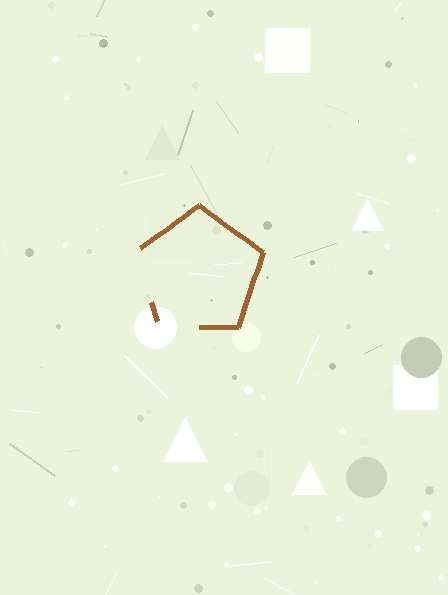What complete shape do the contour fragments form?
The contour fragments form a pentagon.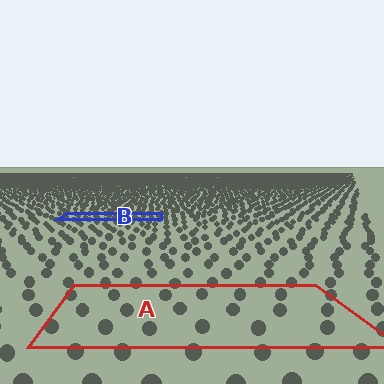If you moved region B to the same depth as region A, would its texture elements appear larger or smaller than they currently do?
They would appear larger. At a closer depth, the same texture elements are projected at a bigger on-screen size.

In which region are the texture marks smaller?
The texture marks are smaller in region B, because it is farther away.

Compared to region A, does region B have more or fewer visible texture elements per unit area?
Region B has more texture elements per unit area — they are packed more densely because it is farther away.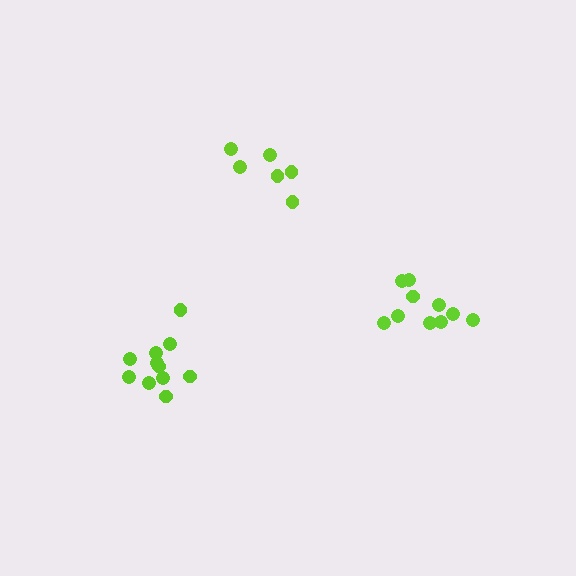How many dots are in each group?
Group 1: 6 dots, Group 2: 10 dots, Group 3: 11 dots (27 total).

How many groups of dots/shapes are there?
There are 3 groups.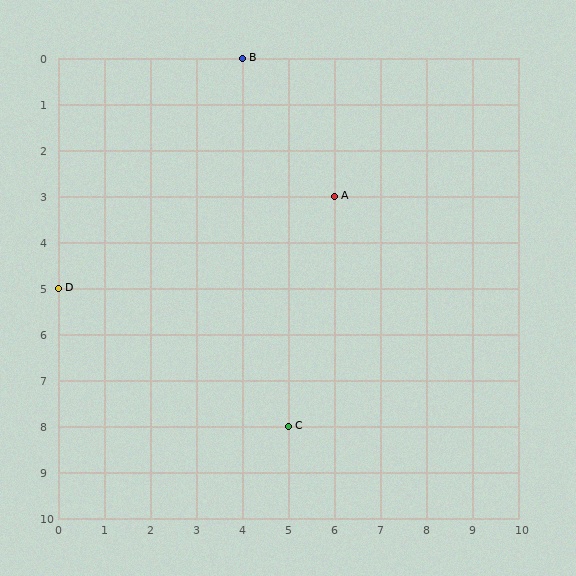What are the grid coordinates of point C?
Point C is at grid coordinates (5, 8).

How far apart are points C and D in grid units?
Points C and D are 5 columns and 3 rows apart (about 5.8 grid units diagonally).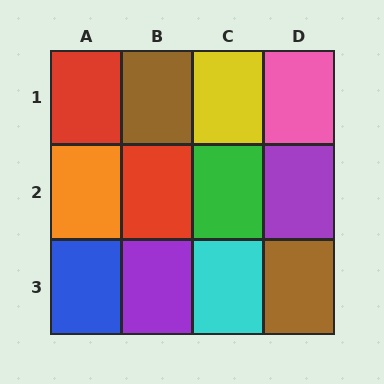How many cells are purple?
2 cells are purple.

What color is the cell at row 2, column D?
Purple.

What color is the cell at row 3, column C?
Cyan.